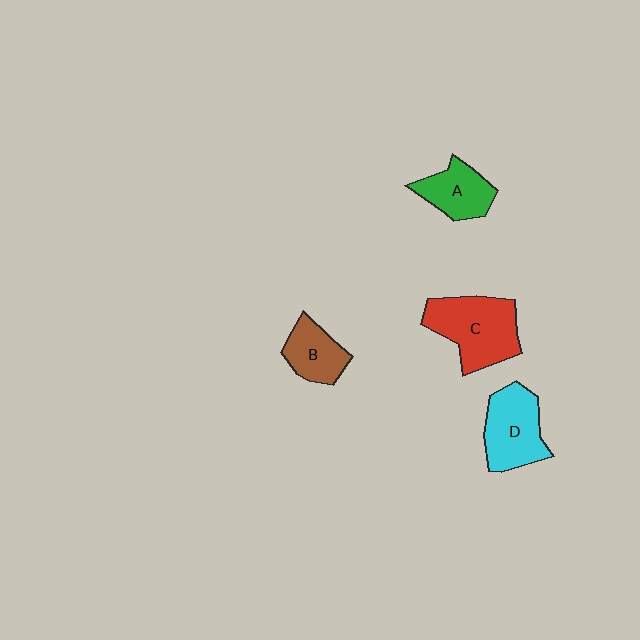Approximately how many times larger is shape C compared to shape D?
Approximately 1.2 times.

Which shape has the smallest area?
Shape B (brown).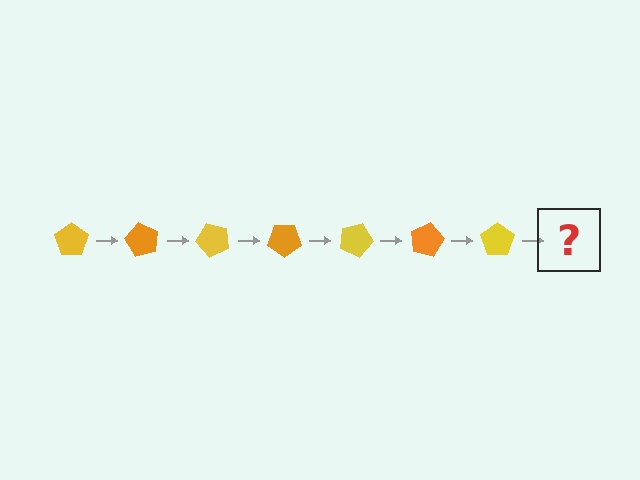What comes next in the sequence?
The next element should be an orange pentagon, rotated 420 degrees from the start.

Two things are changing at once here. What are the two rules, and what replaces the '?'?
The two rules are that it rotates 60 degrees each step and the color cycles through yellow and orange. The '?' should be an orange pentagon, rotated 420 degrees from the start.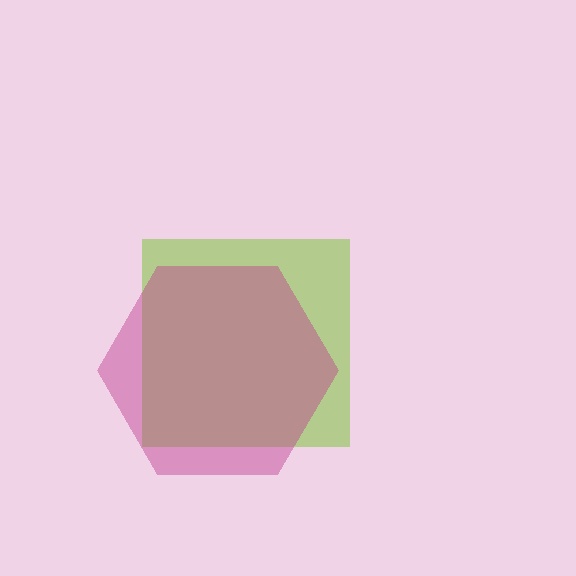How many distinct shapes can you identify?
There are 2 distinct shapes: a lime square, a magenta hexagon.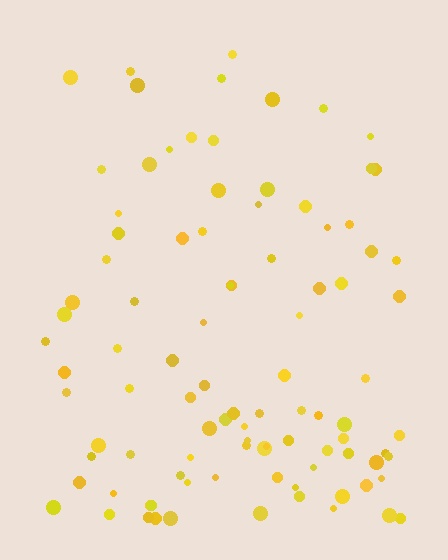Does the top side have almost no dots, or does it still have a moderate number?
Still a moderate number, just noticeably fewer than the bottom.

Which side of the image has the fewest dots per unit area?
The top.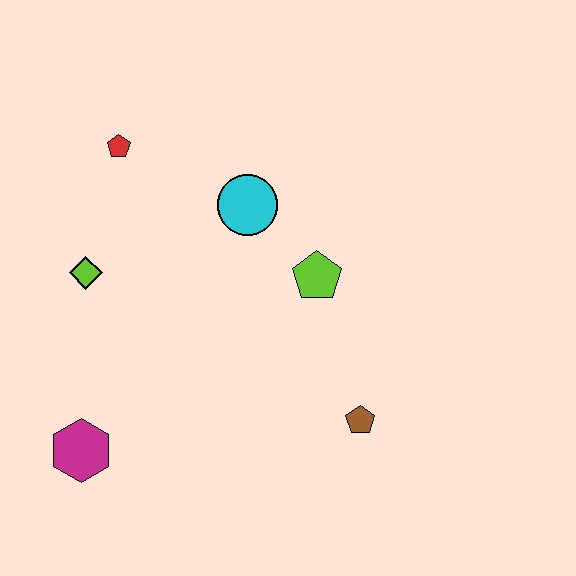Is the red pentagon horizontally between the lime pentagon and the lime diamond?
Yes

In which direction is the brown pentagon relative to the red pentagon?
The brown pentagon is below the red pentagon.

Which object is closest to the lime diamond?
The red pentagon is closest to the lime diamond.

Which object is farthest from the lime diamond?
The brown pentagon is farthest from the lime diamond.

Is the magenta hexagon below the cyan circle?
Yes